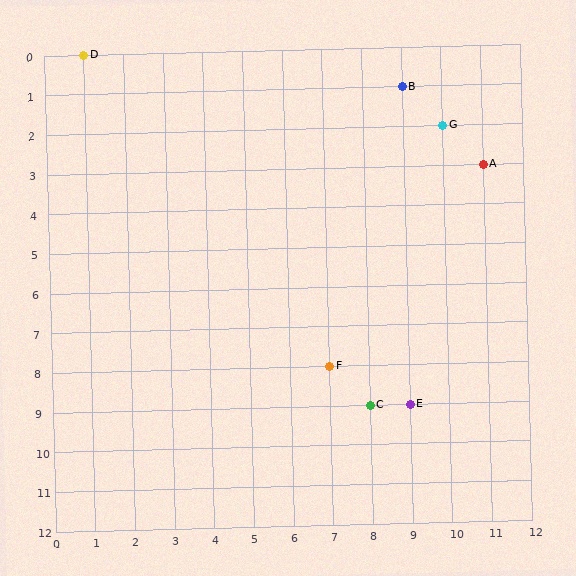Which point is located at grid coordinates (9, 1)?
Point B is at (9, 1).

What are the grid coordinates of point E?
Point E is at grid coordinates (9, 9).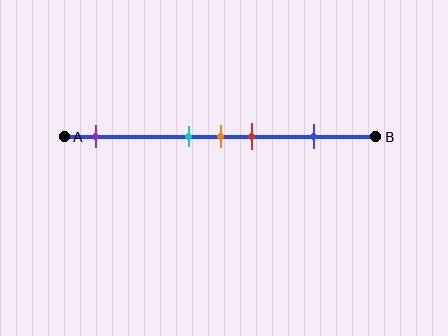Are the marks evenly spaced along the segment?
No, the marks are not evenly spaced.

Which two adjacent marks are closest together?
The cyan and orange marks are the closest adjacent pair.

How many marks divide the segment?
There are 5 marks dividing the segment.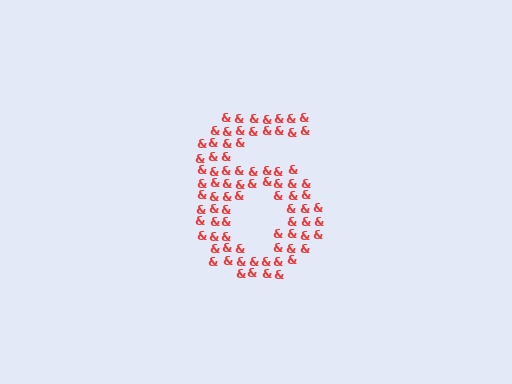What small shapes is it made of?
It is made of small ampersands.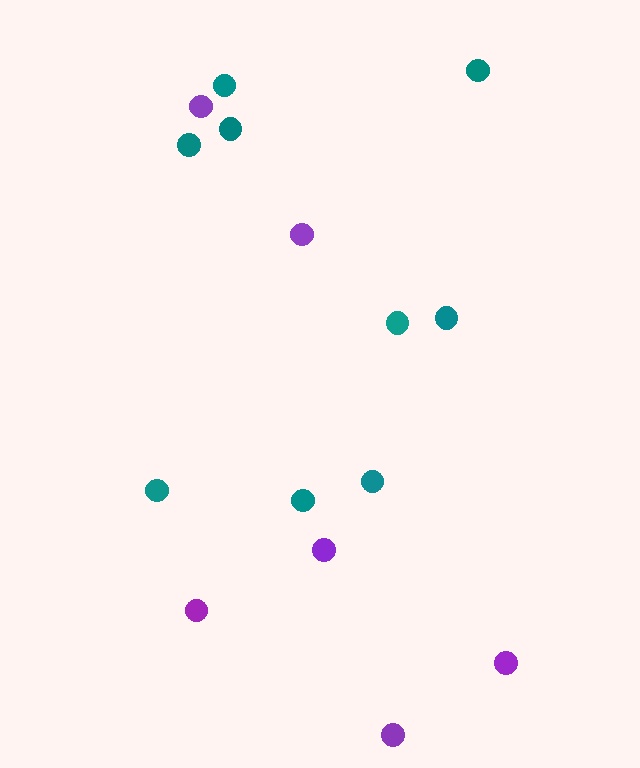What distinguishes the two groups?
There are 2 groups: one group of teal circles (9) and one group of purple circles (6).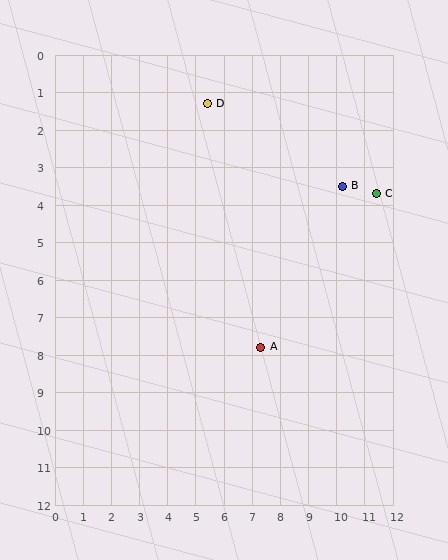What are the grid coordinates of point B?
Point B is at approximately (10.2, 3.5).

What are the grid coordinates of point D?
Point D is at approximately (5.4, 1.3).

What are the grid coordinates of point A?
Point A is at approximately (7.3, 7.8).